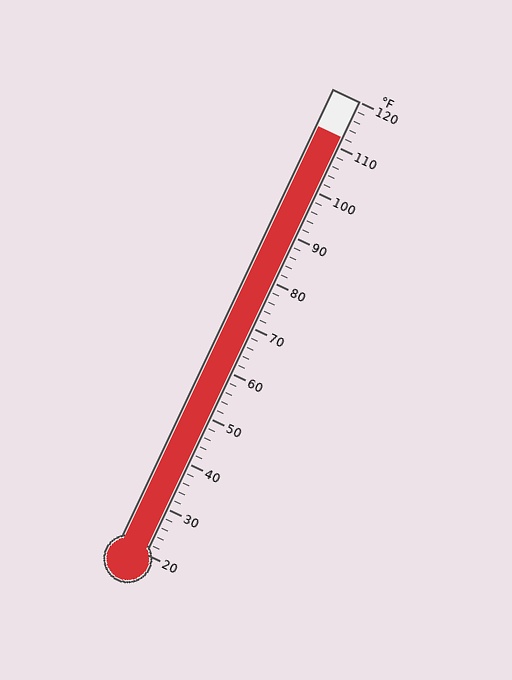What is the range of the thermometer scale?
The thermometer scale ranges from 20°F to 120°F.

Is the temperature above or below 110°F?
The temperature is above 110°F.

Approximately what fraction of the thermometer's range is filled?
The thermometer is filled to approximately 90% of its range.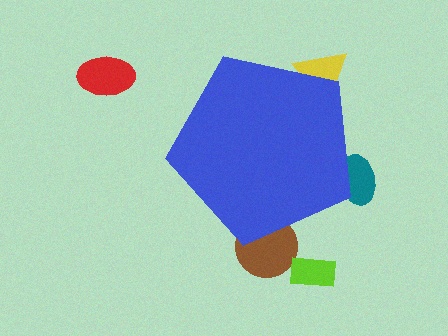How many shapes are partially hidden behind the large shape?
3 shapes are partially hidden.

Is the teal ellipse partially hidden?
Yes, the teal ellipse is partially hidden behind the blue pentagon.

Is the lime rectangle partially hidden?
No, the lime rectangle is fully visible.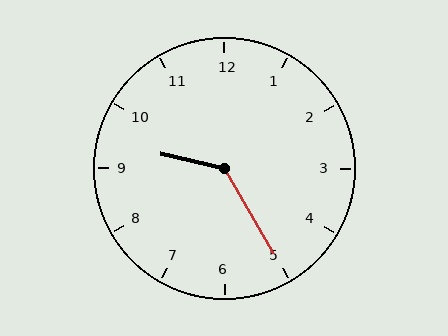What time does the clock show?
9:25.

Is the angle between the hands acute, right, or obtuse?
It is obtuse.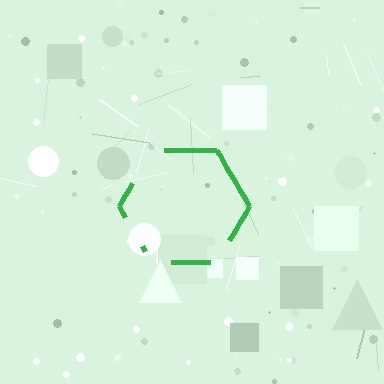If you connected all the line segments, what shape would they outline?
They would outline a hexagon.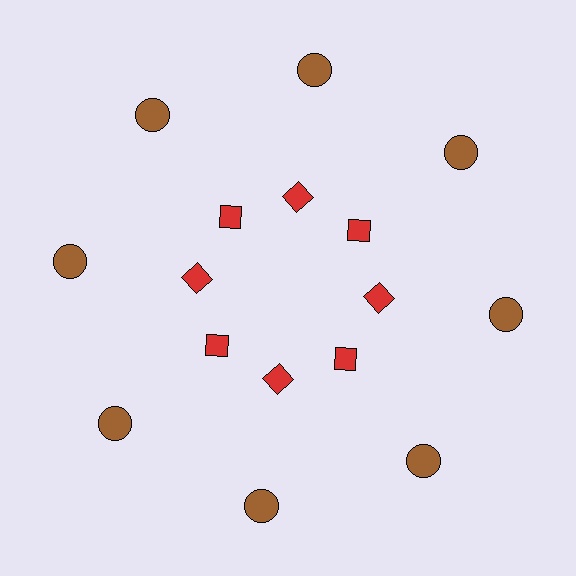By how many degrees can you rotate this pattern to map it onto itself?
The pattern maps onto itself every 45 degrees of rotation.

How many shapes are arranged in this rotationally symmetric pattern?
There are 16 shapes, arranged in 8 groups of 2.